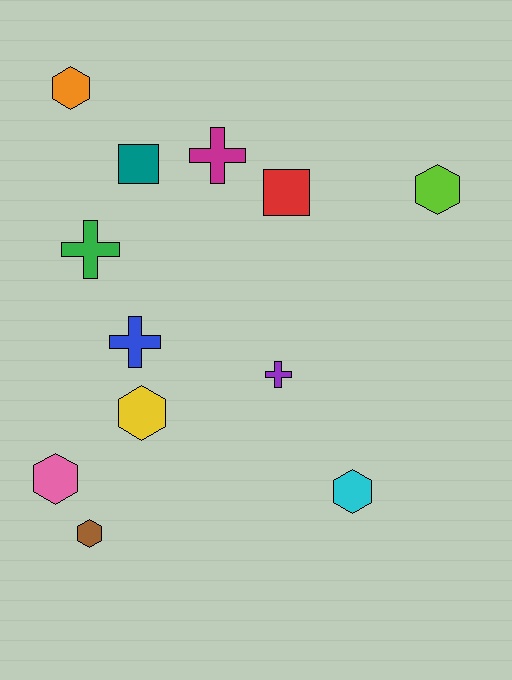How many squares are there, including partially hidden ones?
There are 2 squares.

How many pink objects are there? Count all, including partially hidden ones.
There is 1 pink object.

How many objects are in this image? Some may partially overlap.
There are 12 objects.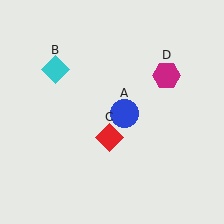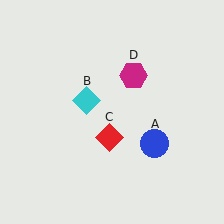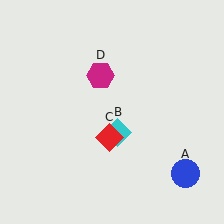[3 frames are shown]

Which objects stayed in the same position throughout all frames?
Red diamond (object C) remained stationary.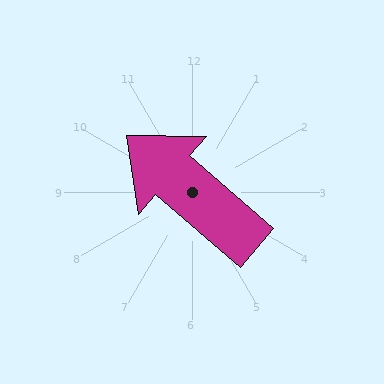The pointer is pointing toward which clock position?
Roughly 10 o'clock.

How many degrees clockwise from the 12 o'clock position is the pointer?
Approximately 311 degrees.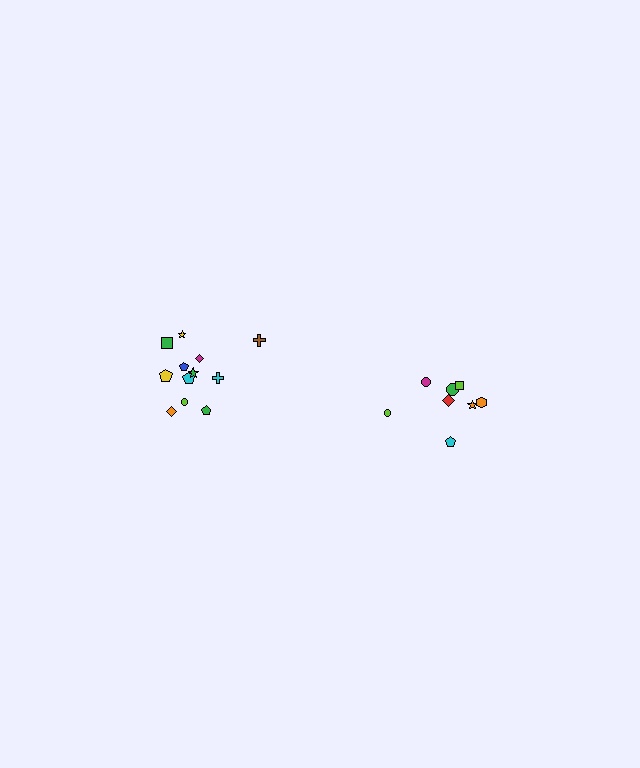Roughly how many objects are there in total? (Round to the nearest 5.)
Roughly 20 objects in total.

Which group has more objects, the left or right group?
The left group.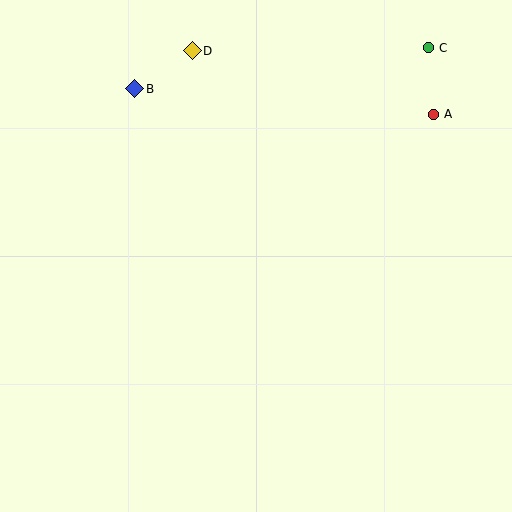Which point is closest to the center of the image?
Point B at (135, 89) is closest to the center.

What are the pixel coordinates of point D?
Point D is at (192, 51).